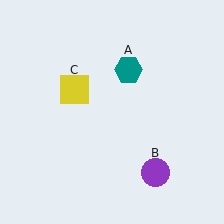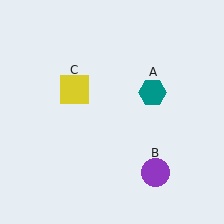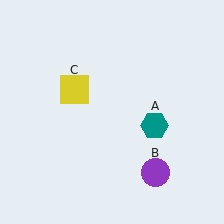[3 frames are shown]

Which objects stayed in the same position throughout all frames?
Purple circle (object B) and yellow square (object C) remained stationary.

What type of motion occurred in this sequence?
The teal hexagon (object A) rotated clockwise around the center of the scene.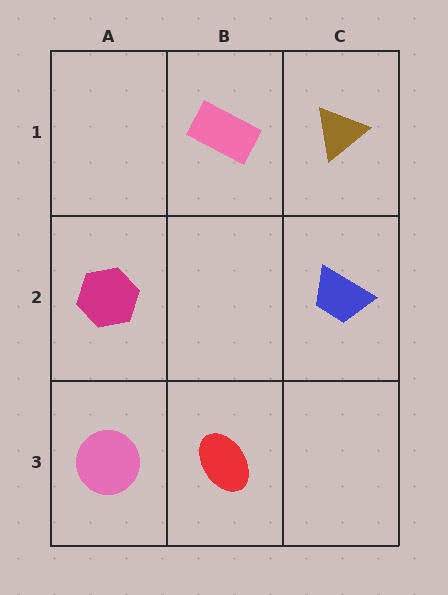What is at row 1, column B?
A pink rectangle.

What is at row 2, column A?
A magenta hexagon.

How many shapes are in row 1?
2 shapes.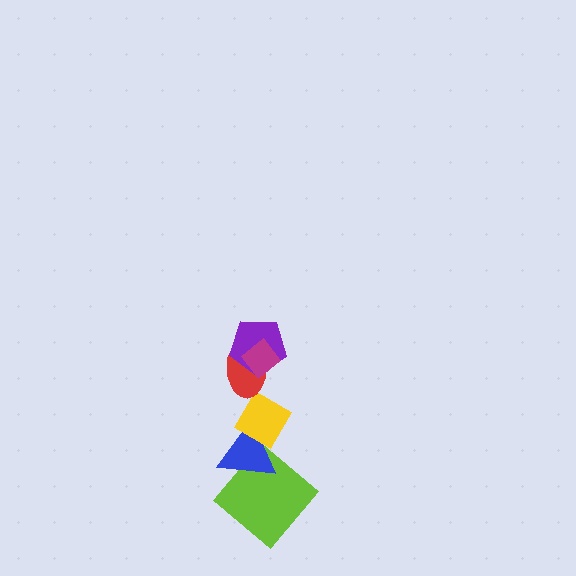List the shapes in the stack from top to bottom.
From top to bottom: the magenta diamond, the purple pentagon, the red ellipse, the yellow diamond, the blue triangle, the lime diamond.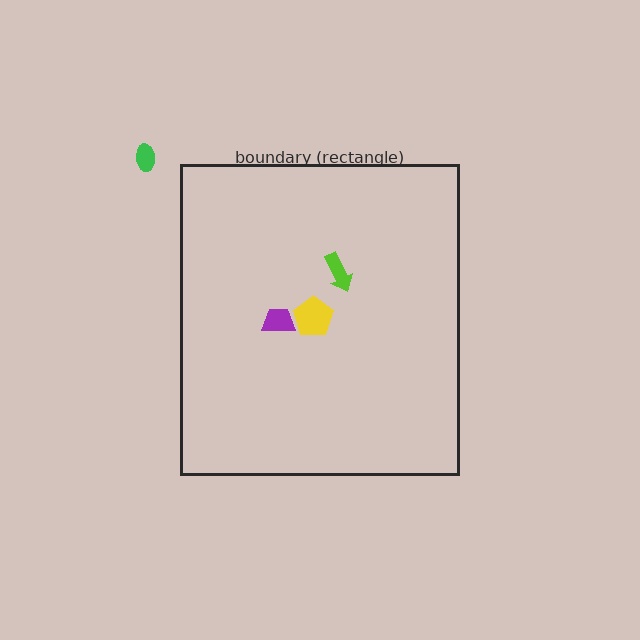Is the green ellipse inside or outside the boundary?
Outside.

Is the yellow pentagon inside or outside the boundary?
Inside.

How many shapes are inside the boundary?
3 inside, 1 outside.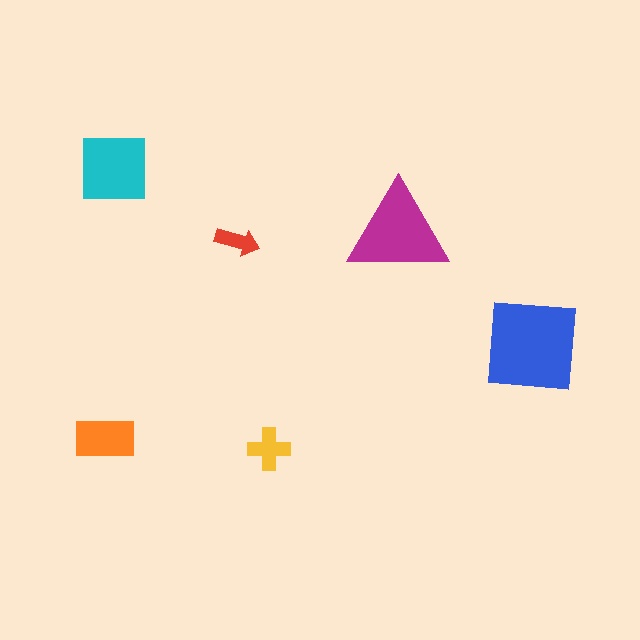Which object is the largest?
The blue square.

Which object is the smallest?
The red arrow.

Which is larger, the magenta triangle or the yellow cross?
The magenta triangle.